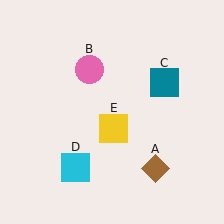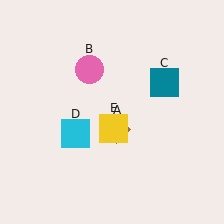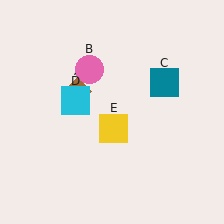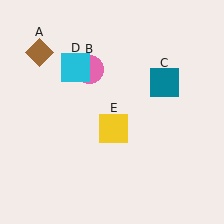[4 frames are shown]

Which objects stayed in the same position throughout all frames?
Pink circle (object B) and teal square (object C) and yellow square (object E) remained stationary.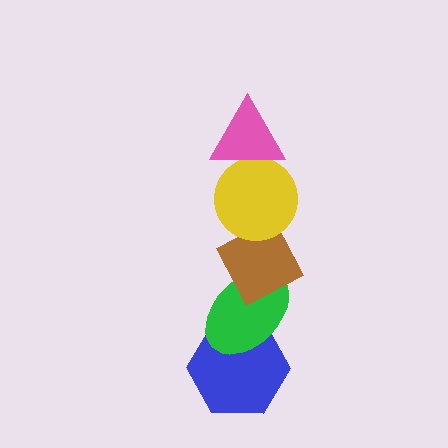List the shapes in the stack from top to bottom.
From top to bottom: the pink triangle, the yellow circle, the brown diamond, the green ellipse, the blue hexagon.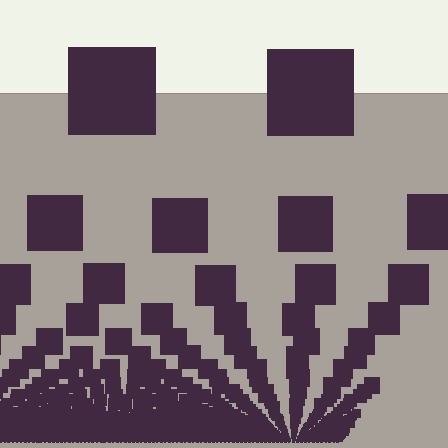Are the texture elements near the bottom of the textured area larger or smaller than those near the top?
Smaller. The gradient is inverted — elements near the bottom are smaller and denser.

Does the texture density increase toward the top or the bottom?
Density increases toward the bottom.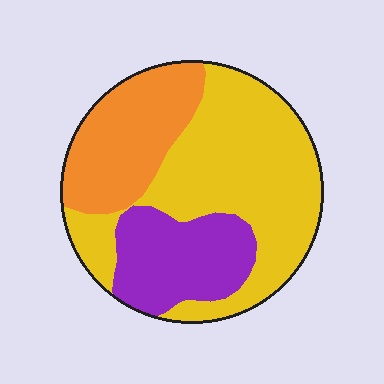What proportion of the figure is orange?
Orange covers roughly 25% of the figure.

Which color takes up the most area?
Yellow, at roughly 50%.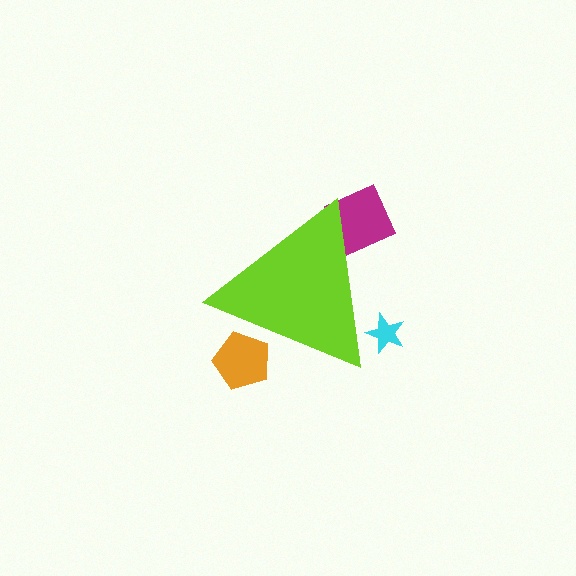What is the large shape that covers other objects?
A lime triangle.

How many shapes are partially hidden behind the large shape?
3 shapes are partially hidden.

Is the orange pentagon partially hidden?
Yes, the orange pentagon is partially hidden behind the lime triangle.